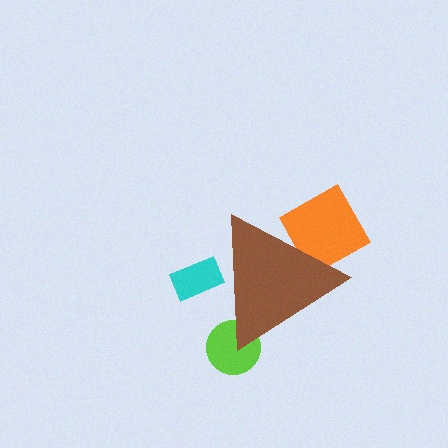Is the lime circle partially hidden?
Yes, the lime circle is partially hidden behind the brown triangle.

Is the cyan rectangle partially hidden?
Yes, the cyan rectangle is partially hidden behind the brown triangle.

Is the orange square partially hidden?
Yes, the orange square is partially hidden behind the brown triangle.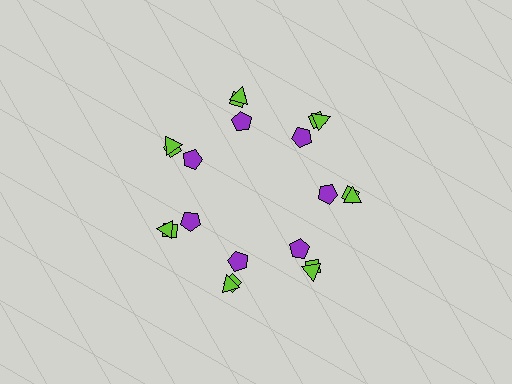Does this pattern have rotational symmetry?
Yes, this pattern has 7-fold rotational symmetry. It looks the same after rotating 51 degrees around the center.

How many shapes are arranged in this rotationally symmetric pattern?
There are 21 shapes, arranged in 7 groups of 3.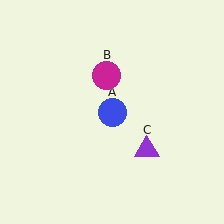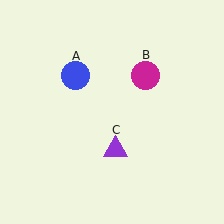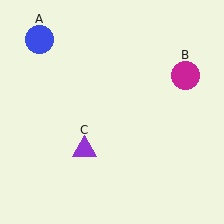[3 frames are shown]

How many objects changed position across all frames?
3 objects changed position: blue circle (object A), magenta circle (object B), purple triangle (object C).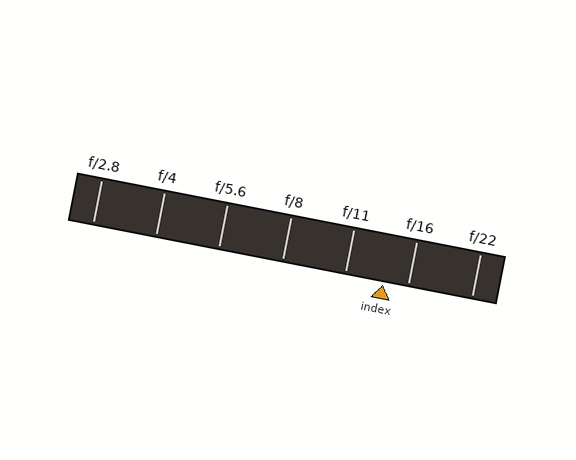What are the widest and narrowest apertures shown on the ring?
The widest aperture shown is f/2.8 and the narrowest is f/22.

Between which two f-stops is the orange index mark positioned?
The index mark is between f/11 and f/16.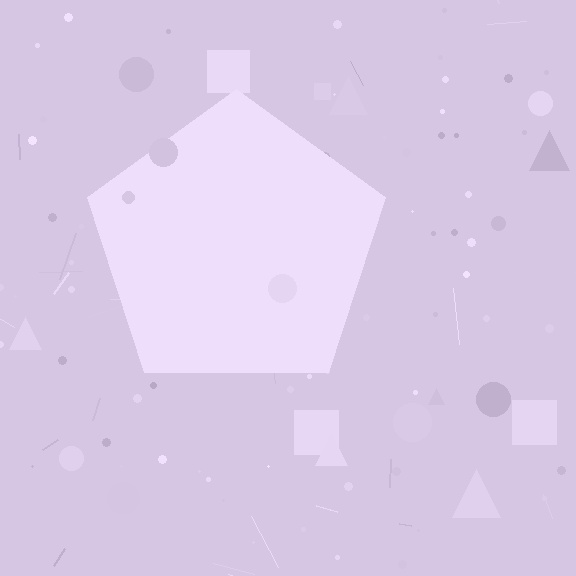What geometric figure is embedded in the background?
A pentagon is embedded in the background.